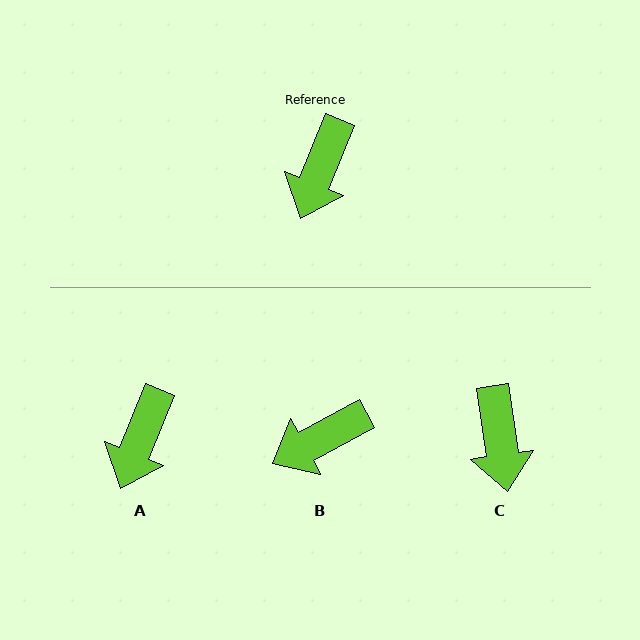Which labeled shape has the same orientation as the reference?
A.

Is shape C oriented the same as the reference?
No, it is off by about 30 degrees.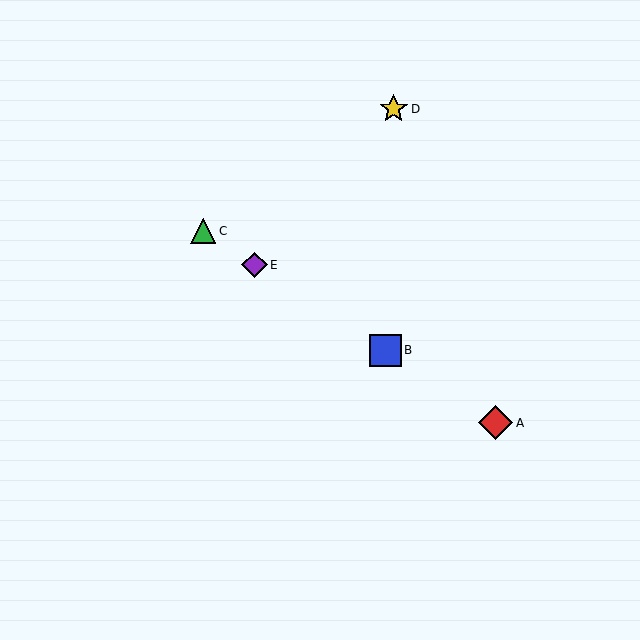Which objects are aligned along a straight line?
Objects A, B, C, E are aligned along a straight line.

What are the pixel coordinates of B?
Object B is at (385, 350).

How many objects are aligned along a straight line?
4 objects (A, B, C, E) are aligned along a straight line.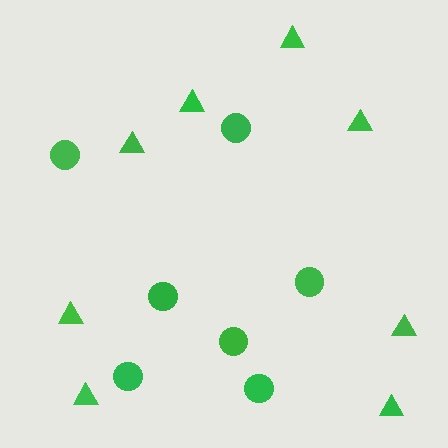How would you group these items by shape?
There are 2 groups: one group of circles (7) and one group of triangles (8).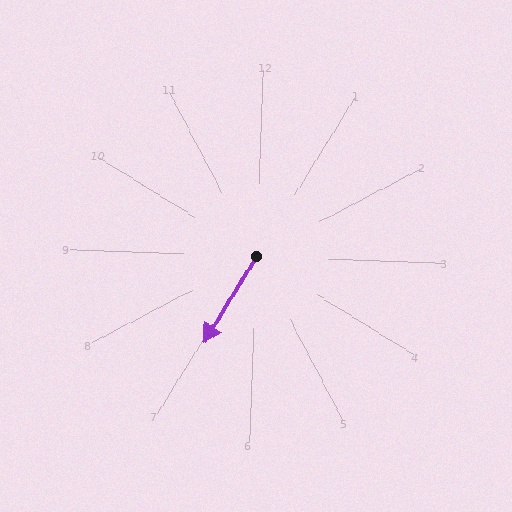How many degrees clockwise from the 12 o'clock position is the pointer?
Approximately 209 degrees.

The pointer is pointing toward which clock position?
Roughly 7 o'clock.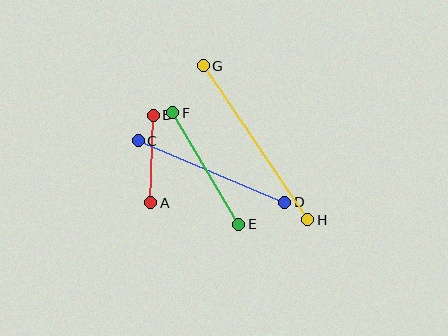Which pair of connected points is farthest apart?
Points G and H are farthest apart.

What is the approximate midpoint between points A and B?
The midpoint is at approximately (152, 159) pixels.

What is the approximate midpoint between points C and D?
The midpoint is at approximately (212, 171) pixels.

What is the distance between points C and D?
The distance is approximately 159 pixels.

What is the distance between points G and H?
The distance is approximately 186 pixels.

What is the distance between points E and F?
The distance is approximately 130 pixels.